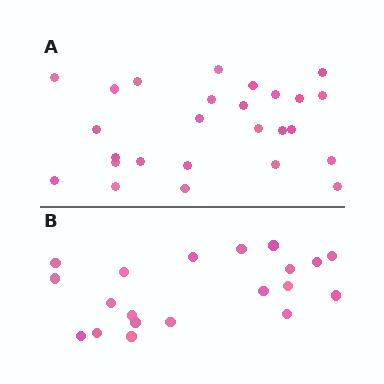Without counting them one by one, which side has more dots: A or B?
Region A (the top region) has more dots.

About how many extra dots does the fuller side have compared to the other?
Region A has about 6 more dots than region B.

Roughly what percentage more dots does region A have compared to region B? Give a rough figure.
About 30% more.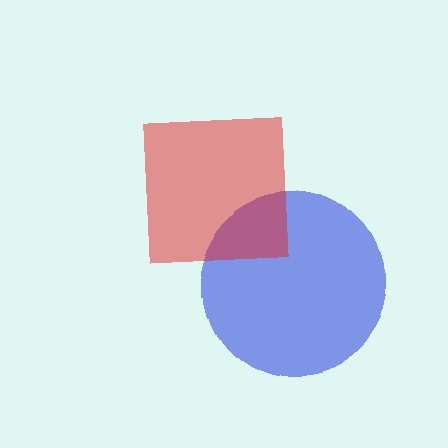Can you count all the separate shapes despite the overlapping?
Yes, there are 2 separate shapes.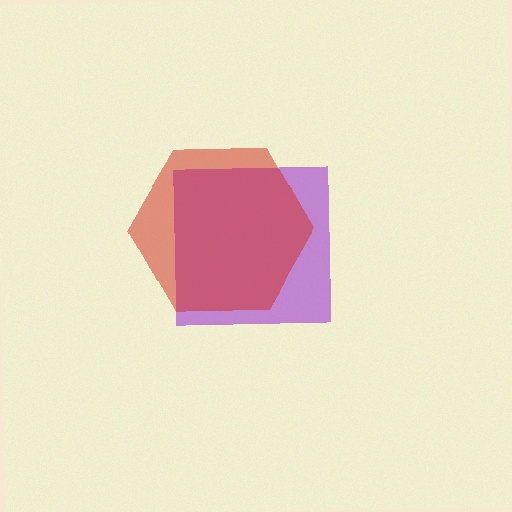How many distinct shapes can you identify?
There are 2 distinct shapes: a purple square, a red hexagon.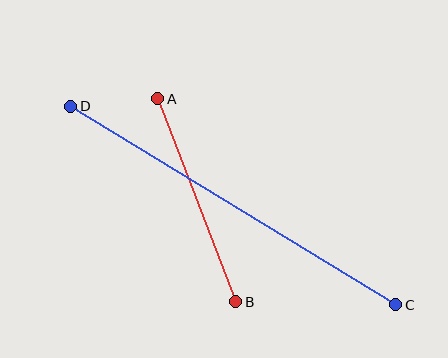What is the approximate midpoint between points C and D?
The midpoint is at approximately (233, 206) pixels.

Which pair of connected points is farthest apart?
Points C and D are farthest apart.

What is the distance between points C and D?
The distance is approximately 381 pixels.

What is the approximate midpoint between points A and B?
The midpoint is at approximately (197, 200) pixels.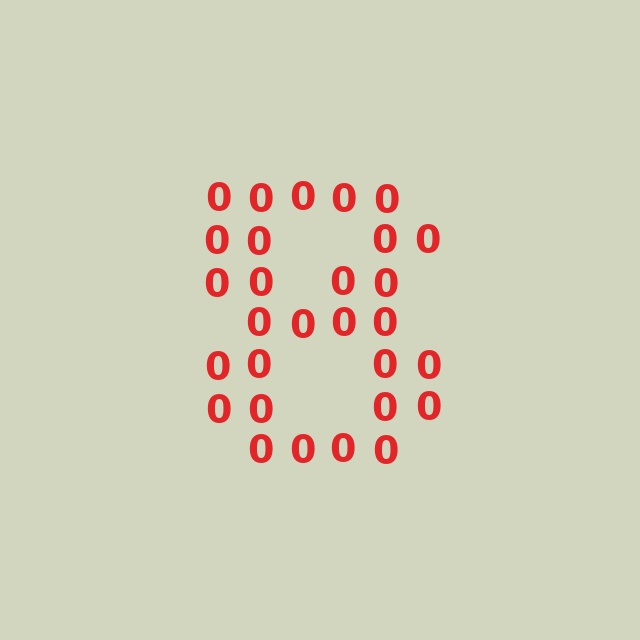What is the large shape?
The large shape is the digit 8.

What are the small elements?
The small elements are digit 0's.